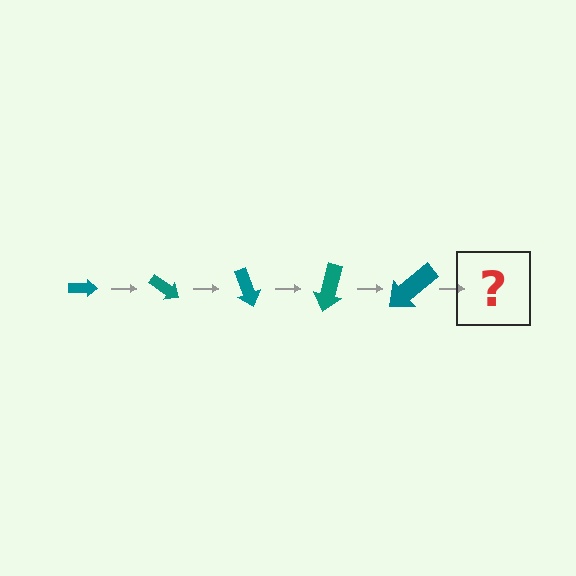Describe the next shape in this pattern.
It should be an arrow, larger than the previous one and rotated 175 degrees from the start.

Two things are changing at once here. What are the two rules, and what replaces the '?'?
The two rules are that the arrow grows larger each step and it rotates 35 degrees each step. The '?' should be an arrow, larger than the previous one and rotated 175 degrees from the start.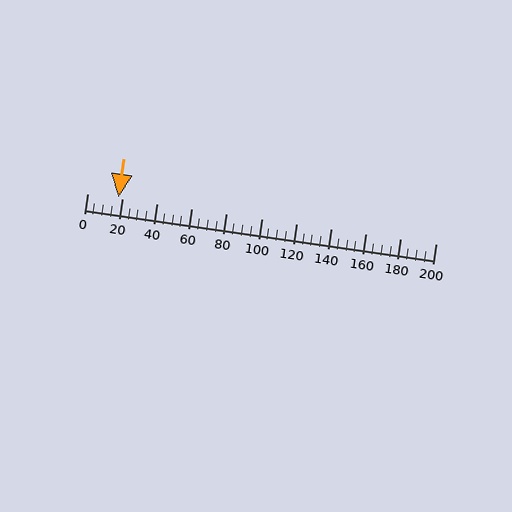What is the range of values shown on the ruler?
The ruler shows values from 0 to 200.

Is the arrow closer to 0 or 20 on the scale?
The arrow is closer to 20.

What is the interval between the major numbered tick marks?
The major tick marks are spaced 20 units apart.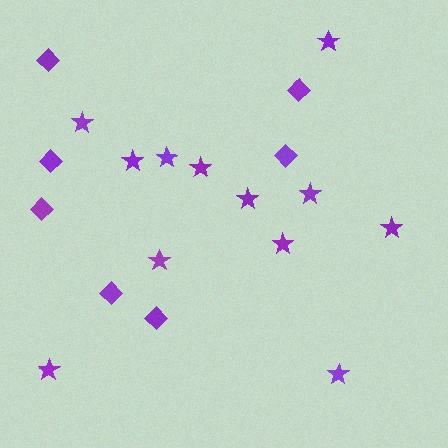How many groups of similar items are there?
There are 2 groups: one group of diamonds (7) and one group of stars (12).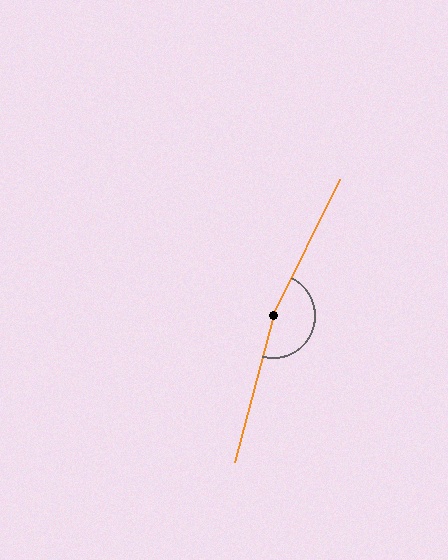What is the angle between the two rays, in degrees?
Approximately 169 degrees.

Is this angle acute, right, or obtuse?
It is obtuse.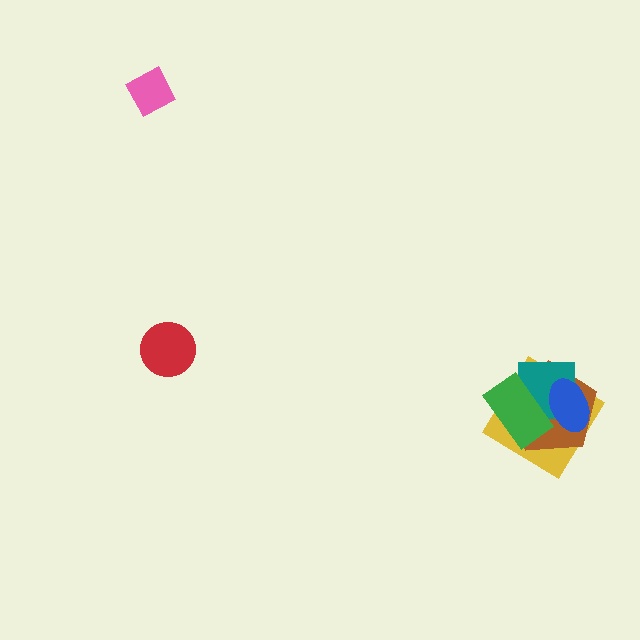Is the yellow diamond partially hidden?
Yes, it is partially covered by another shape.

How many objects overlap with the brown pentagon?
4 objects overlap with the brown pentagon.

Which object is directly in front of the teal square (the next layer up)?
The blue ellipse is directly in front of the teal square.